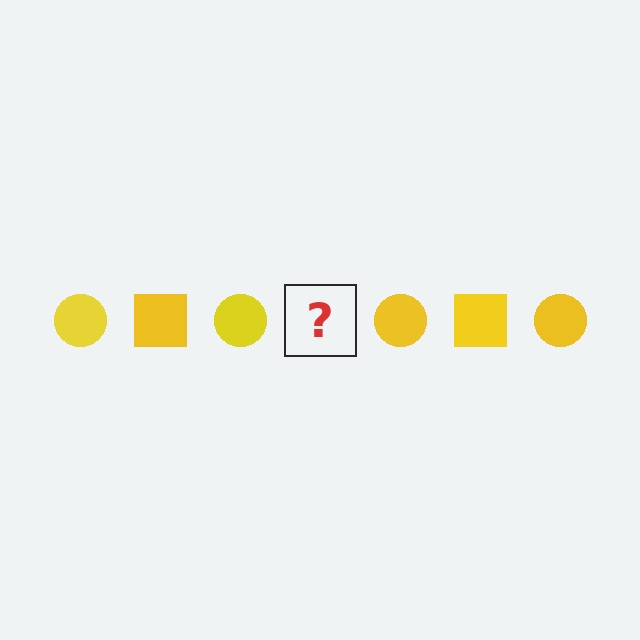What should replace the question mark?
The question mark should be replaced with a yellow square.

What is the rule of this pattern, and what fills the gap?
The rule is that the pattern cycles through circle, square shapes in yellow. The gap should be filled with a yellow square.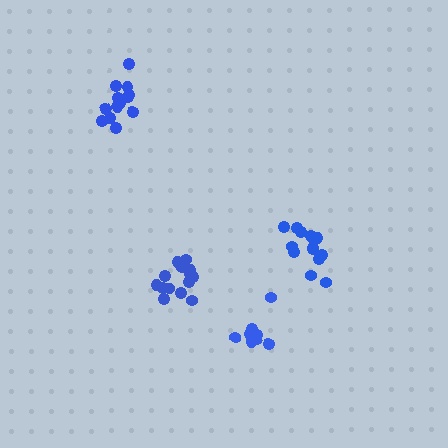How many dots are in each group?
Group 1: 14 dots, Group 2: 9 dots, Group 3: 14 dots, Group 4: 14 dots (51 total).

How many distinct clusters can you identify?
There are 4 distinct clusters.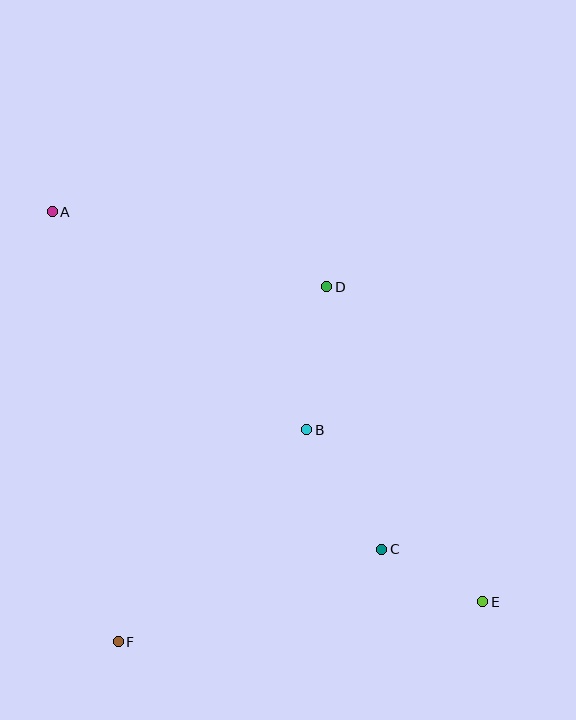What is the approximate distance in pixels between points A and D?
The distance between A and D is approximately 285 pixels.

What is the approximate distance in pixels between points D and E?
The distance between D and E is approximately 352 pixels.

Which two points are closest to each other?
Points C and E are closest to each other.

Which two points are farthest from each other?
Points A and E are farthest from each other.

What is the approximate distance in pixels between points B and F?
The distance between B and F is approximately 284 pixels.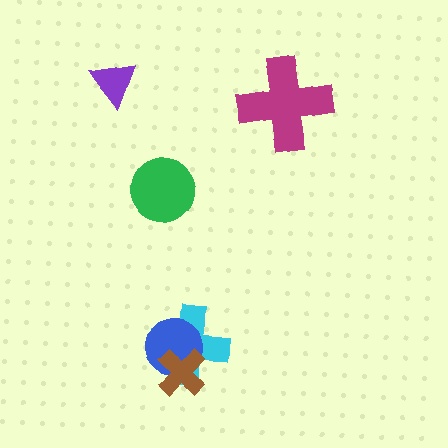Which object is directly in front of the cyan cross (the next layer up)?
The blue circle is directly in front of the cyan cross.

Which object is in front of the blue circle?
The brown cross is in front of the blue circle.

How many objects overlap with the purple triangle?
0 objects overlap with the purple triangle.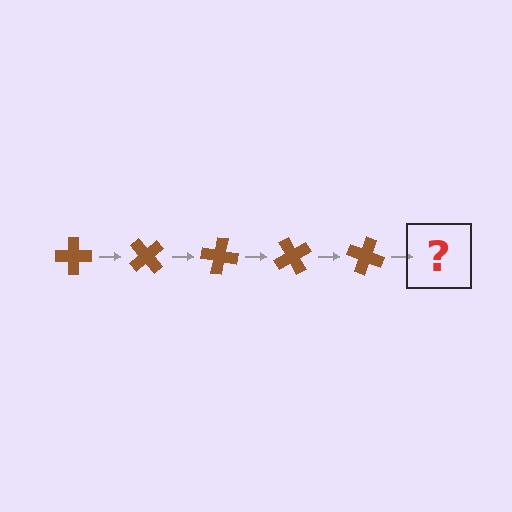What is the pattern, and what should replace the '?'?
The pattern is that the cross rotates 50 degrees each step. The '?' should be a brown cross rotated 250 degrees.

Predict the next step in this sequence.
The next step is a brown cross rotated 250 degrees.